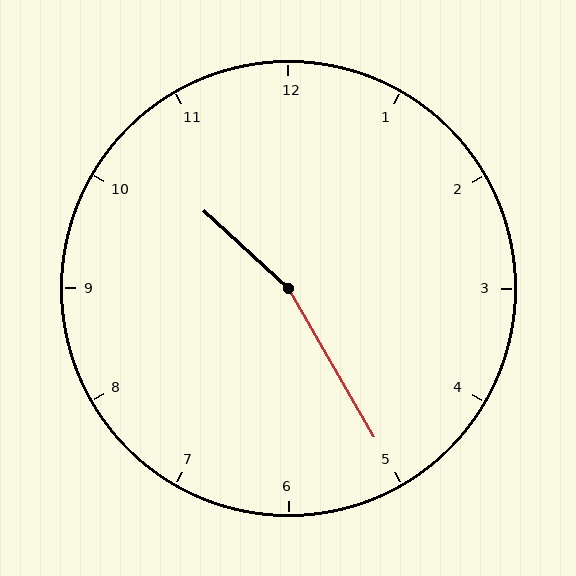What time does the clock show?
10:25.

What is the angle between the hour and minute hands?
Approximately 162 degrees.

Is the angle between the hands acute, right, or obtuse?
It is obtuse.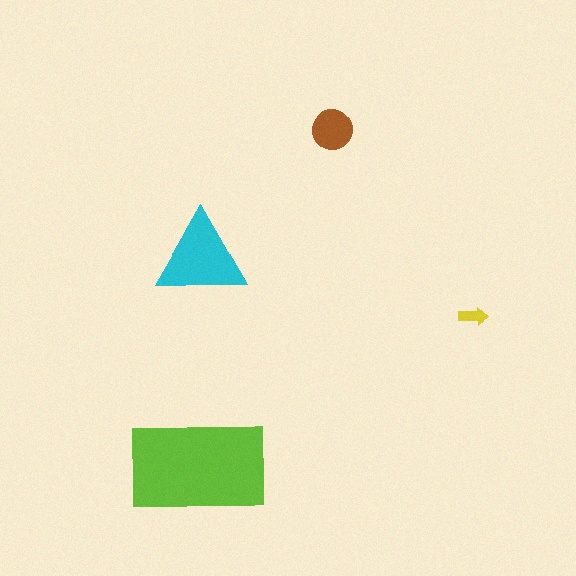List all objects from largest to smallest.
The lime rectangle, the cyan triangle, the brown circle, the yellow arrow.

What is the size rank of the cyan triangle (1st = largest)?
2nd.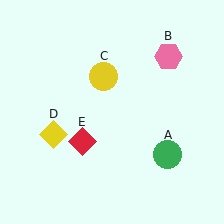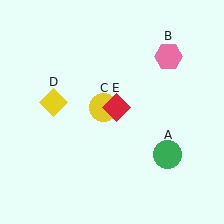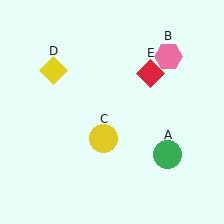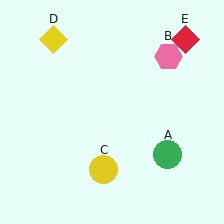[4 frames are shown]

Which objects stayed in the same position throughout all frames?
Green circle (object A) and pink hexagon (object B) remained stationary.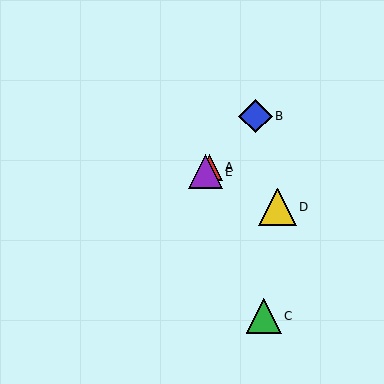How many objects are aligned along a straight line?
3 objects (A, B, E) are aligned along a straight line.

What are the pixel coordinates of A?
Object A is at (209, 167).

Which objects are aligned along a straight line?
Objects A, B, E are aligned along a straight line.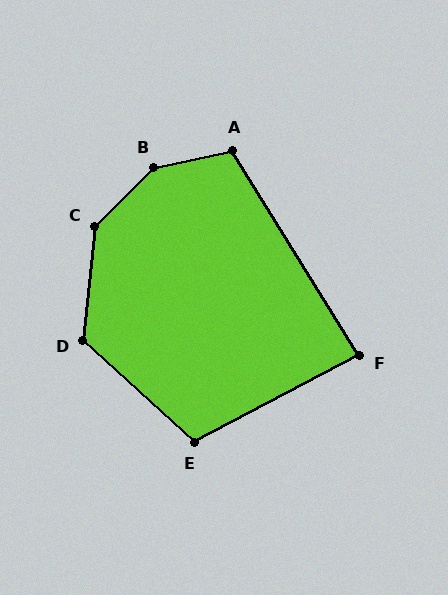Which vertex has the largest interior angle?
B, at approximately 148 degrees.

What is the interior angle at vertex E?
Approximately 110 degrees (obtuse).